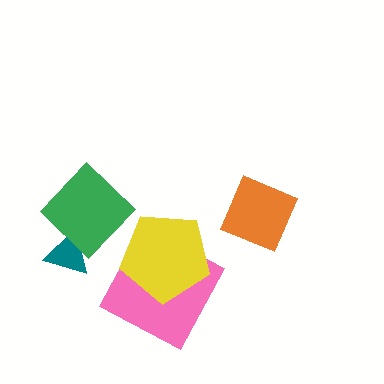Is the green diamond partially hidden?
No, no other shape covers it.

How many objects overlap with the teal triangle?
1 object overlaps with the teal triangle.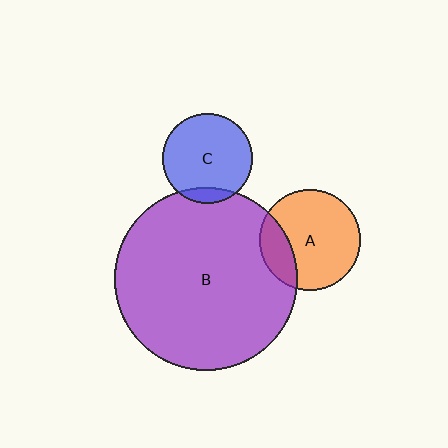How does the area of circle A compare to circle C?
Approximately 1.2 times.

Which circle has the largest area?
Circle B (purple).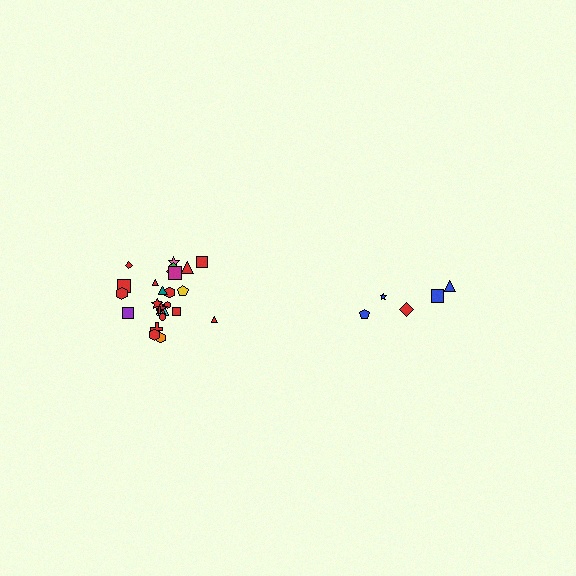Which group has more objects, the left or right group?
The left group.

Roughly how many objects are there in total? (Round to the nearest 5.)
Roughly 30 objects in total.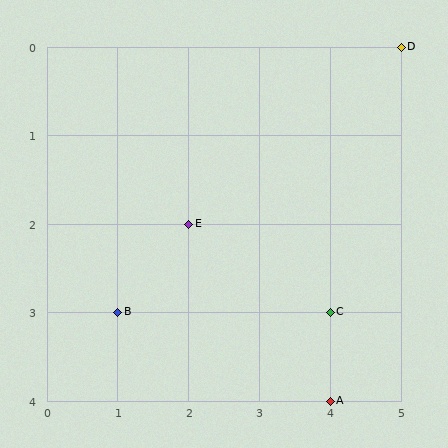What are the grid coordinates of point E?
Point E is at grid coordinates (2, 2).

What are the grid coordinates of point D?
Point D is at grid coordinates (5, 0).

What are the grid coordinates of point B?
Point B is at grid coordinates (1, 3).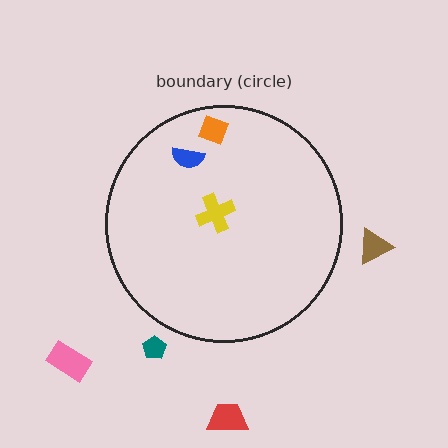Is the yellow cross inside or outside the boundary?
Inside.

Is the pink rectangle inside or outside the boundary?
Outside.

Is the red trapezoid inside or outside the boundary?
Outside.